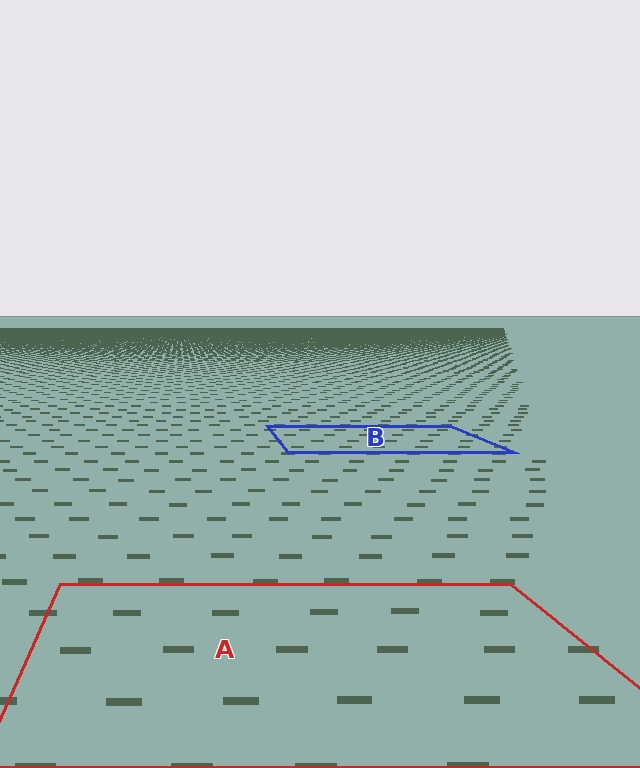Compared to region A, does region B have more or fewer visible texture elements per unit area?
Region B has more texture elements per unit area — they are packed more densely because it is farther away.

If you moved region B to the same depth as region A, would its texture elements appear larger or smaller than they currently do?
They would appear larger. At a closer depth, the same texture elements are projected at a bigger on-screen size.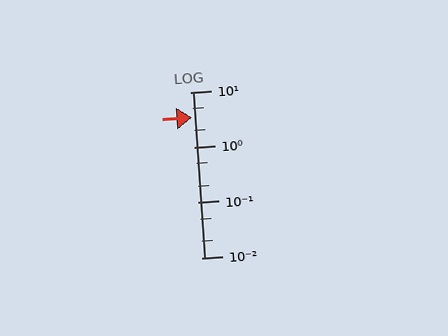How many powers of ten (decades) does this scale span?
The scale spans 3 decades, from 0.01 to 10.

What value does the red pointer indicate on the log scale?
The pointer indicates approximately 3.4.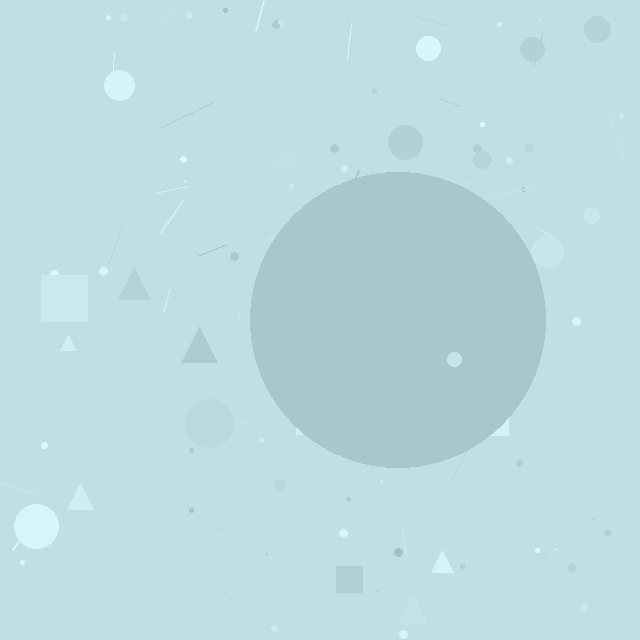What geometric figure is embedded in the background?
A circle is embedded in the background.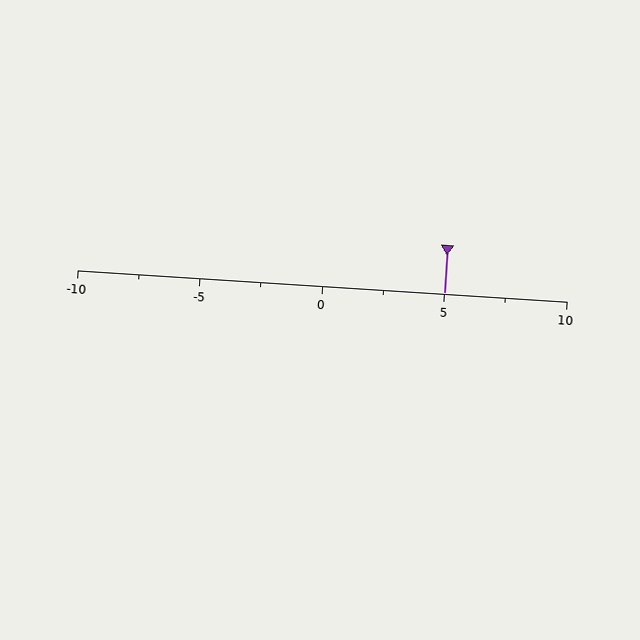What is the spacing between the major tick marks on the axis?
The major ticks are spaced 5 apart.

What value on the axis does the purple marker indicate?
The marker indicates approximately 5.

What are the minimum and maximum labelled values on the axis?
The axis runs from -10 to 10.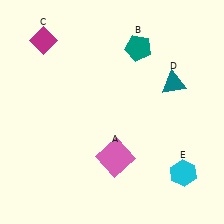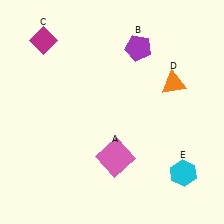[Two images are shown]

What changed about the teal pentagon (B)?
In Image 1, B is teal. In Image 2, it changed to purple.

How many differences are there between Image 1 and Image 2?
There are 2 differences between the two images.